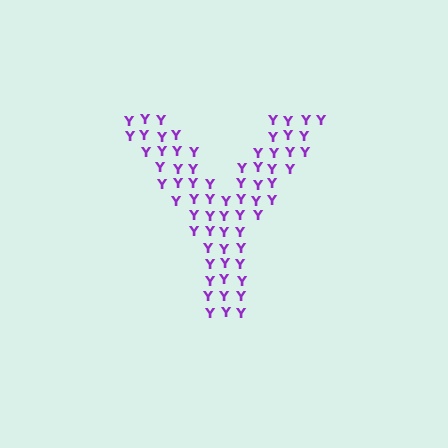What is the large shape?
The large shape is the letter Y.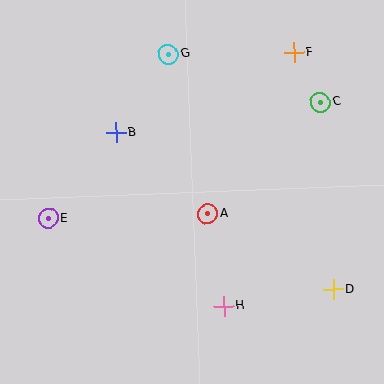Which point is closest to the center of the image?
Point A at (208, 214) is closest to the center.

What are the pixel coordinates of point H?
Point H is at (224, 306).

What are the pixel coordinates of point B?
Point B is at (116, 133).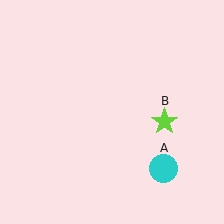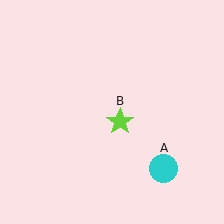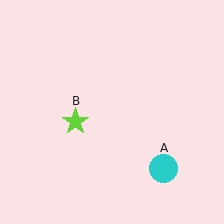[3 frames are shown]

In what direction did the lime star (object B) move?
The lime star (object B) moved left.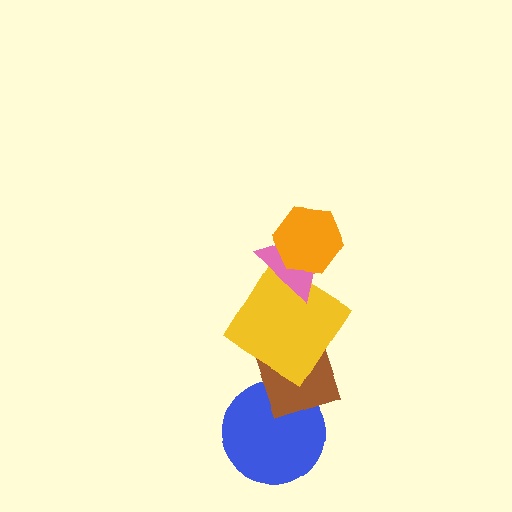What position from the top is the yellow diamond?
The yellow diamond is 3rd from the top.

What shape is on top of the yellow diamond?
The pink triangle is on top of the yellow diamond.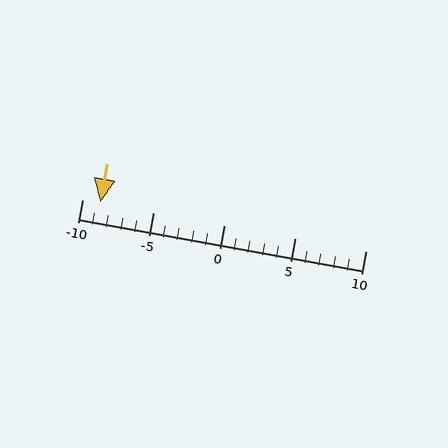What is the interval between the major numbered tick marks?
The major tick marks are spaced 5 units apart.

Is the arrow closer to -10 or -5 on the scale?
The arrow is closer to -10.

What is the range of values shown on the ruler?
The ruler shows values from -10 to 10.